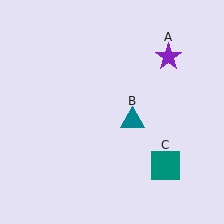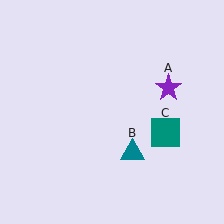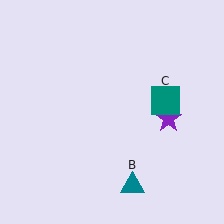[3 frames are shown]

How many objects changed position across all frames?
3 objects changed position: purple star (object A), teal triangle (object B), teal square (object C).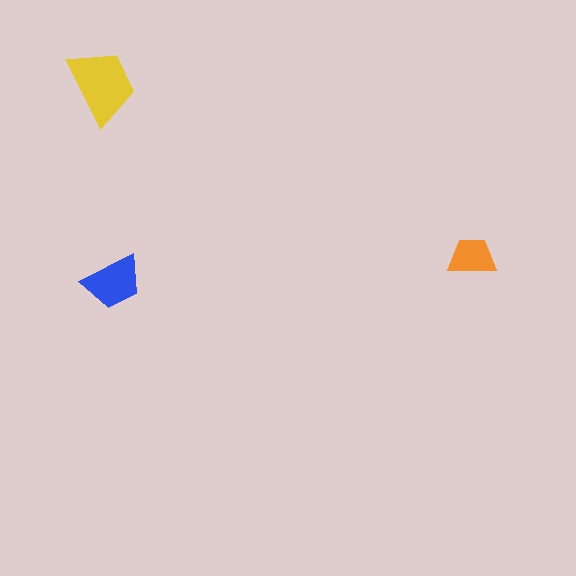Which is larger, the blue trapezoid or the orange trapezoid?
The blue one.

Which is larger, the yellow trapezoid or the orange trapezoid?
The yellow one.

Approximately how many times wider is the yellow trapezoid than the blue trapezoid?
About 1.5 times wider.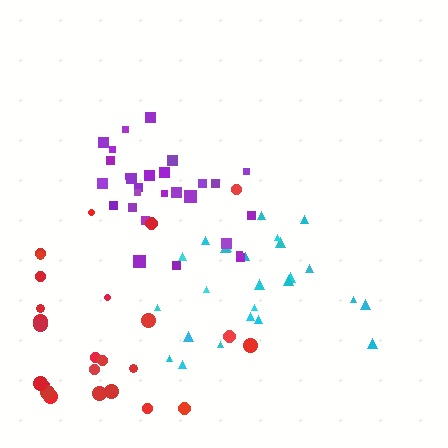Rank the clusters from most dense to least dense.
purple, cyan, red.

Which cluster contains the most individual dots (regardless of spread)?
Purple (28).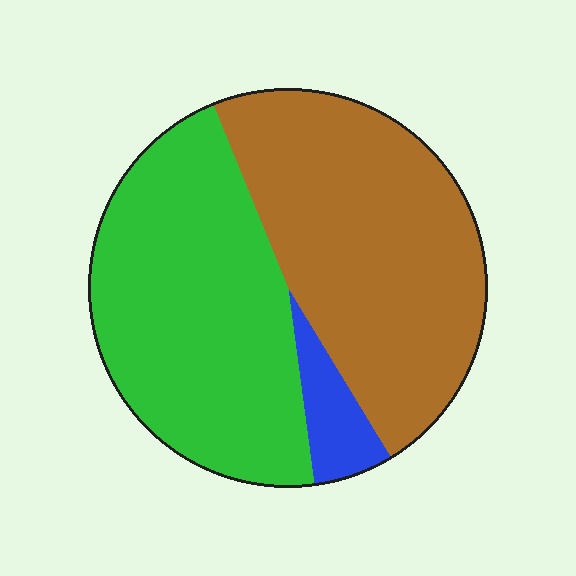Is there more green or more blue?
Green.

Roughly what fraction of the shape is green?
Green covers about 45% of the shape.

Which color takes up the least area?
Blue, at roughly 5%.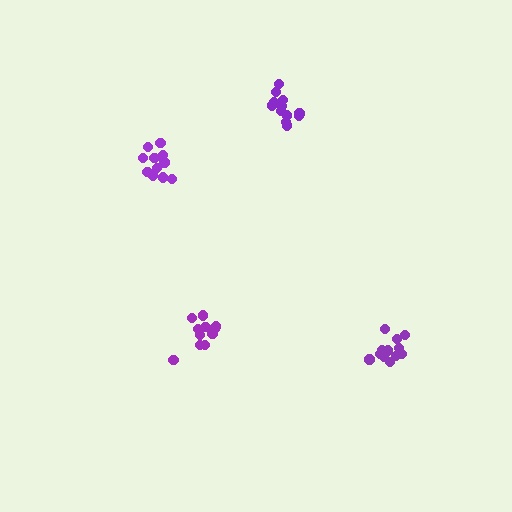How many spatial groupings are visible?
There are 4 spatial groupings.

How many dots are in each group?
Group 1: 11 dots, Group 2: 12 dots, Group 3: 11 dots, Group 4: 12 dots (46 total).